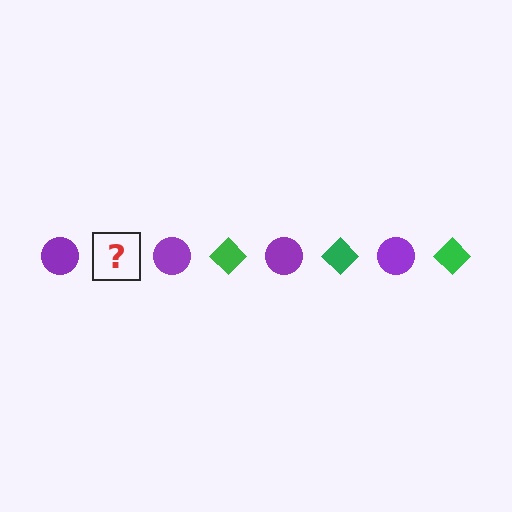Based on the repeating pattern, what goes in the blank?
The blank should be a green diamond.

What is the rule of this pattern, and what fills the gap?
The rule is that the pattern alternates between purple circle and green diamond. The gap should be filled with a green diamond.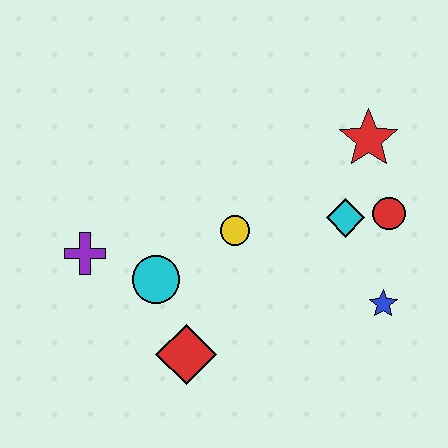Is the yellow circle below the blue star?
No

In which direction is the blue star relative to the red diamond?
The blue star is to the right of the red diamond.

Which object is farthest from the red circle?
The purple cross is farthest from the red circle.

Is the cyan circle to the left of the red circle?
Yes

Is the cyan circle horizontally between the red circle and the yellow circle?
No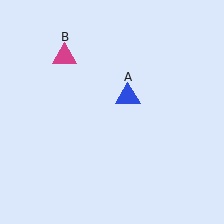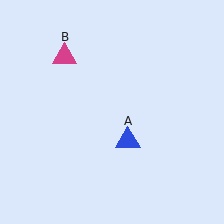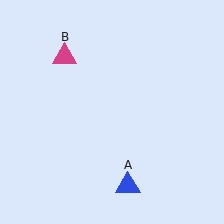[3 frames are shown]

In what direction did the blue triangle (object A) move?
The blue triangle (object A) moved down.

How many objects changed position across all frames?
1 object changed position: blue triangle (object A).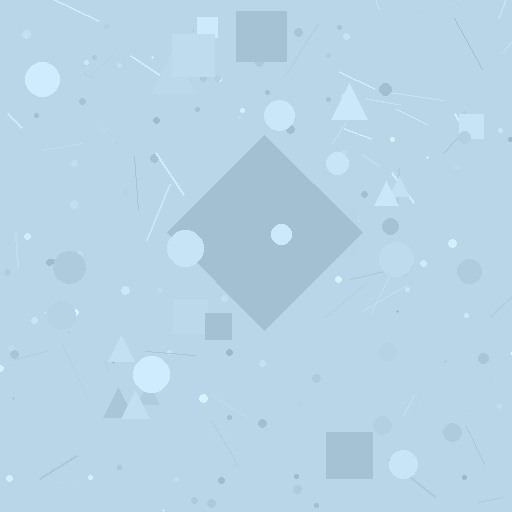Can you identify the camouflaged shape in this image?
The camouflaged shape is a diamond.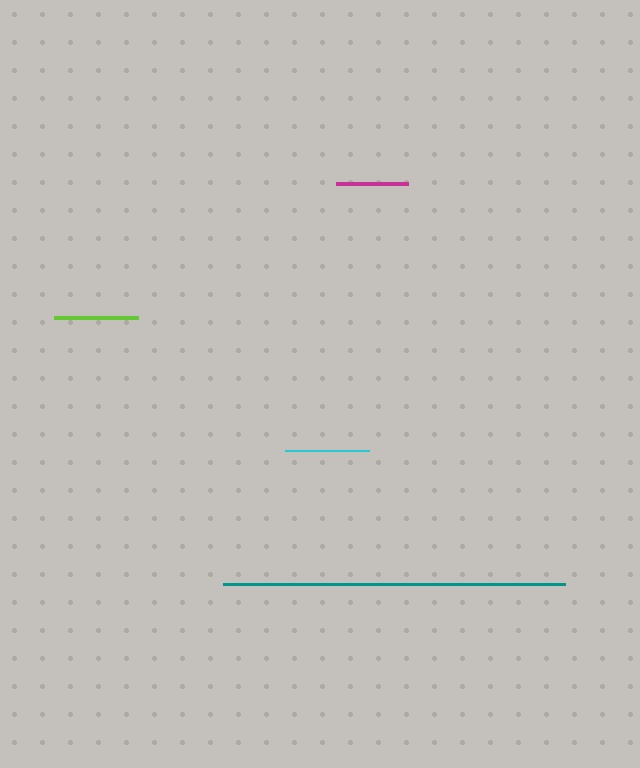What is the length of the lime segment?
The lime segment is approximately 84 pixels long.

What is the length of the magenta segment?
The magenta segment is approximately 72 pixels long.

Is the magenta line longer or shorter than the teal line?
The teal line is longer than the magenta line.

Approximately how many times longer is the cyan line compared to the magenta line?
The cyan line is approximately 1.2 times the length of the magenta line.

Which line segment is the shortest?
The magenta line is the shortest at approximately 72 pixels.